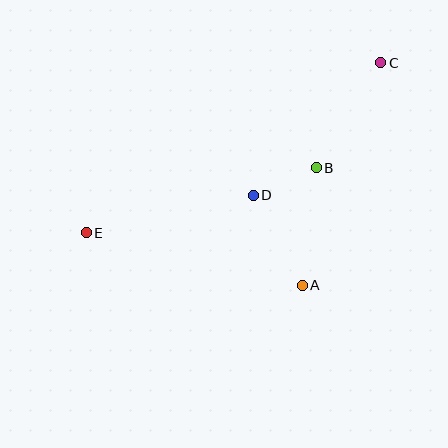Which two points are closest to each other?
Points B and D are closest to each other.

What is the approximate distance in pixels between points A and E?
The distance between A and E is approximately 222 pixels.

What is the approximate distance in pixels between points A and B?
The distance between A and B is approximately 119 pixels.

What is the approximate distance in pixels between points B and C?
The distance between B and C is approximately 123 pixels.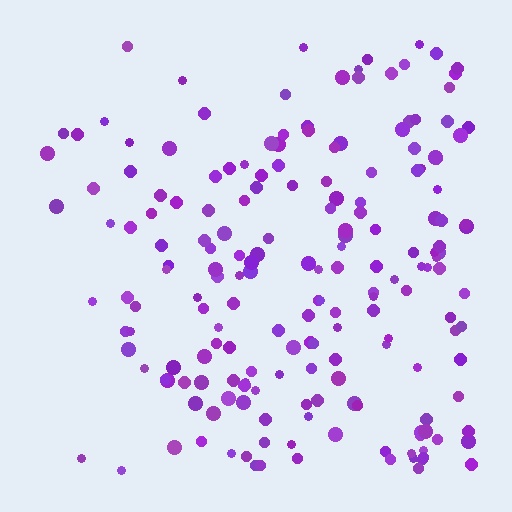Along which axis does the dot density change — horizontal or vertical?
Horizontal.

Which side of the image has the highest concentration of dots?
The right.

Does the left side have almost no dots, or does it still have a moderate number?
Still a moderate number, just noticeably fewer than the right.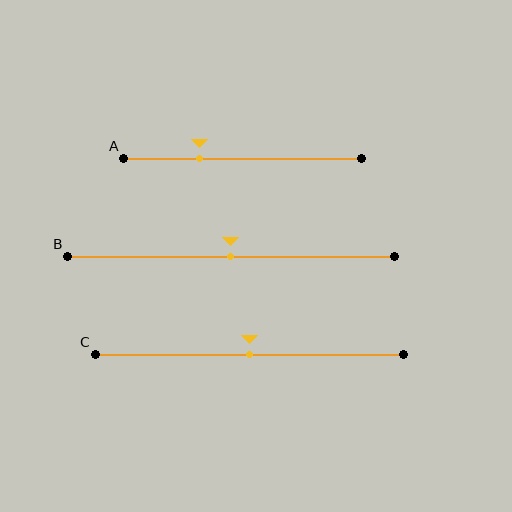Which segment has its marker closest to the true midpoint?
Segment B has its marker closest to the true midpoint.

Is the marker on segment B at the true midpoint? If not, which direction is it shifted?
Yes, the marker on segment B is at the true midpoint.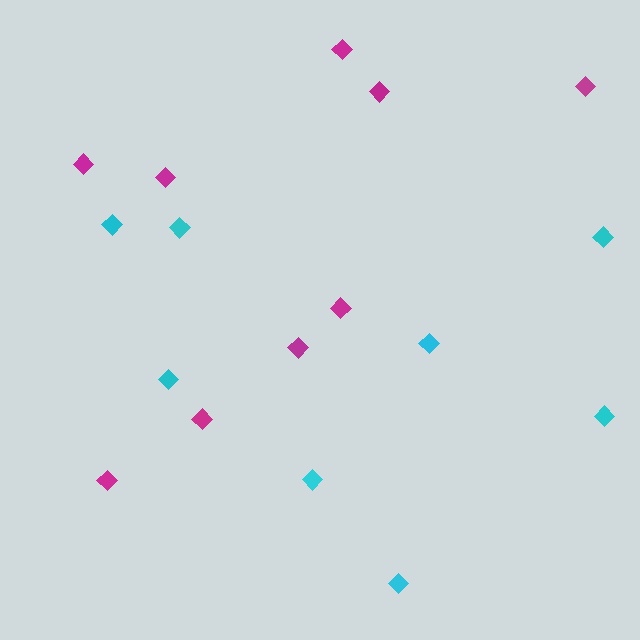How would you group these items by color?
There are 2 groups: one group of magenta diamonds (9) and one group of cyan diamonds (8).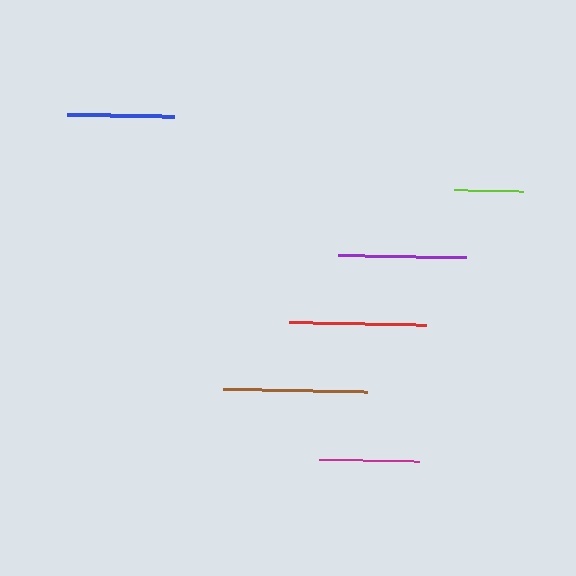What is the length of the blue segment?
The blue segment is approximately 108 pixels long.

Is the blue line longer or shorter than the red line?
The red line is longer than the blue line.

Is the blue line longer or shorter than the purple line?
The purple line is longer than the blue line.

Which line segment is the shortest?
The lime line is the shortest at approximately 69 pixels.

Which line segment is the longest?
The brown line is the longest at approximately 144 pixels.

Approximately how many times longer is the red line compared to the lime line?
The red line is approximately 2.0 times the length of the lime line.